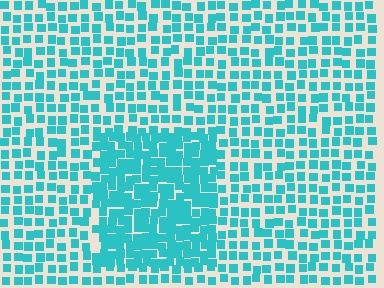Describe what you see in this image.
The image contains small cyan elements arranged at two different densities. A rectangle-shaped region is visible where the elements are more densely packed than the surrounding area.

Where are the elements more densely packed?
The elements are more densely packed inside the rectangle boundary.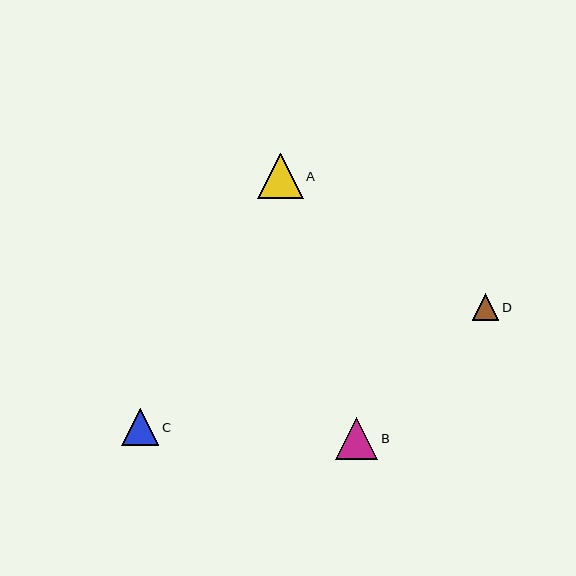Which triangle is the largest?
Triangle A is the largest with a size of approximately 46 pixels.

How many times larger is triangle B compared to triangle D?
Triangle B is approximately 1.6 times the size of triangle D.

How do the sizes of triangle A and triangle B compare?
Triangle A and triangle B are approximately the same size.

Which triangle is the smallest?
Triangle D is the smallest with a size of approximately 27 pixels.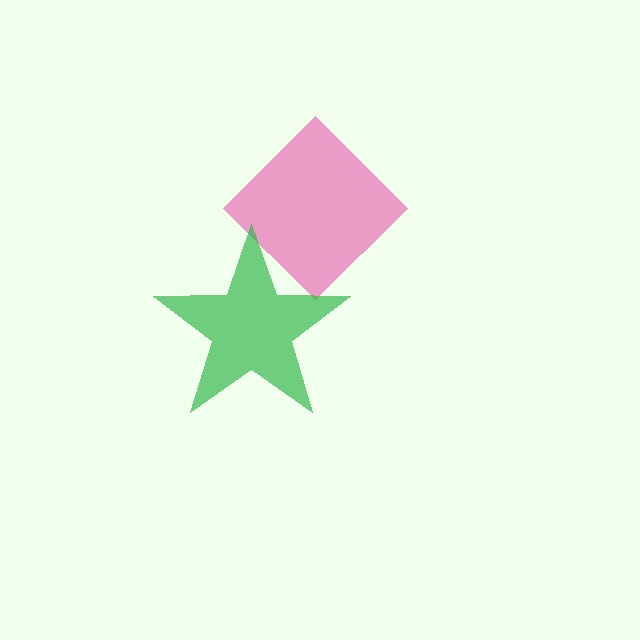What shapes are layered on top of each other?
The layered shapes are: a pink diamond, a green star.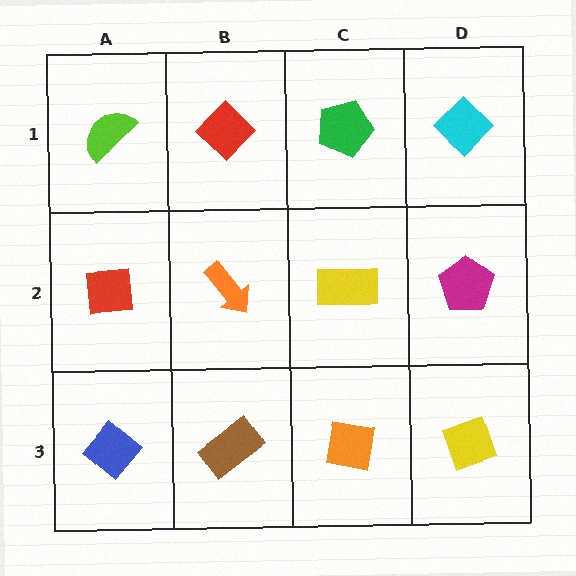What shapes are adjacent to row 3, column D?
A magenta pentagon (row 2, column D), an orange square (row 3, column C).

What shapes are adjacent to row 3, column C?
A yellow rectangle (row 2, column C), a brown rectangle (row 3, column B), a yellow diamond (row 3, column D).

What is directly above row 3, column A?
A red square.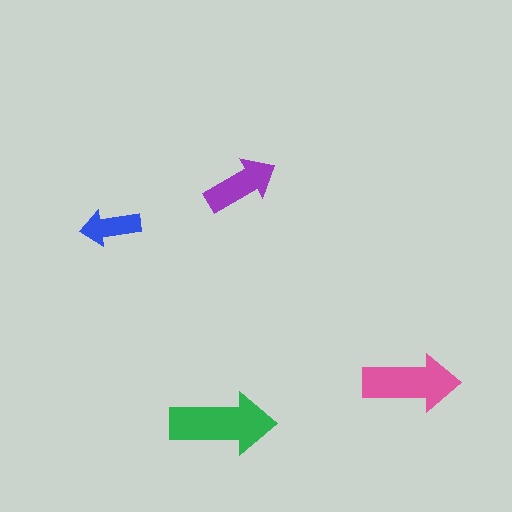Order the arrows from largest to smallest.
the green one, the pink one, the purple one, the blue one.